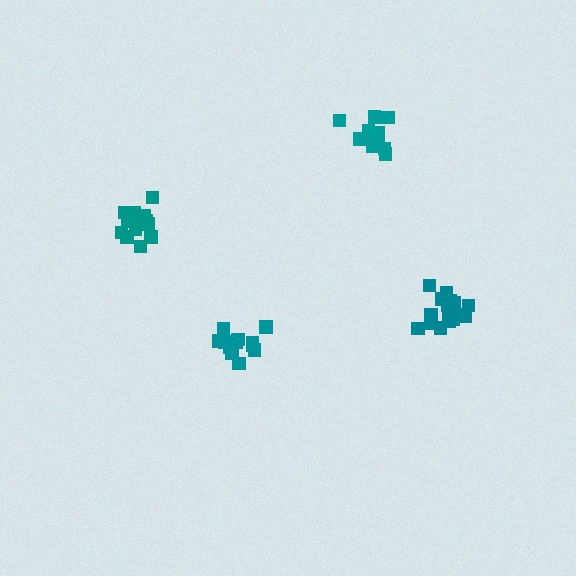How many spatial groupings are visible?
There are 4 spatial groupings.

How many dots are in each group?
Group 1: 14 dots, Group 2: 17 dots, Group 3: 16 dots, Group 4: 12 dots (59 total).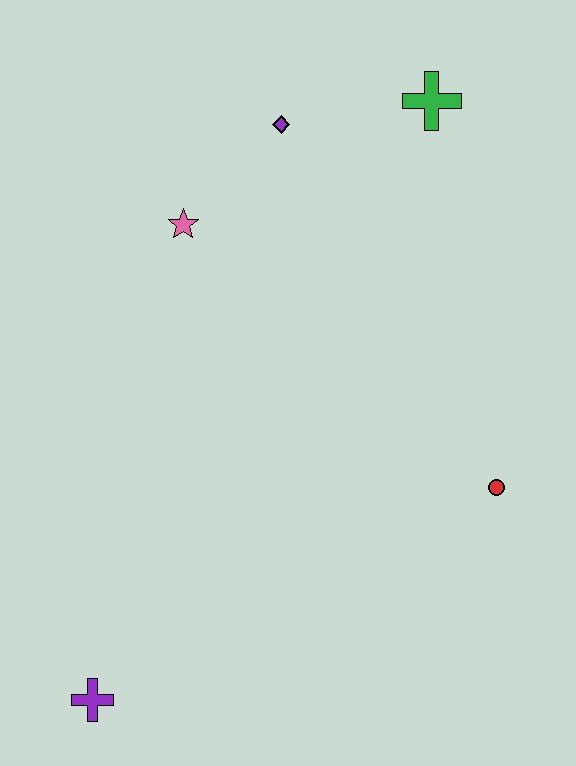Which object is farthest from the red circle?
The purple cross is farthest from the red circle.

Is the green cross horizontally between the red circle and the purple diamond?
Yes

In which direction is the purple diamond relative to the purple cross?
The purple diamond is above the purple cross.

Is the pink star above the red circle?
Yes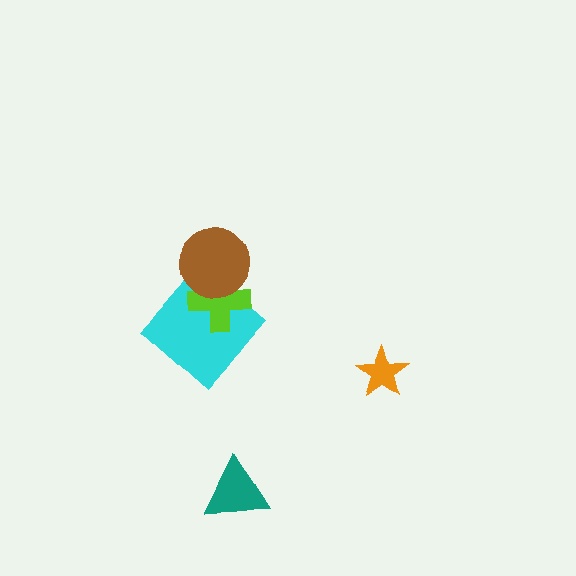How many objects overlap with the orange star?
0 objects overlap with the orange star.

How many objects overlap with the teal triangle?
0 objects overlap with the teal triangle.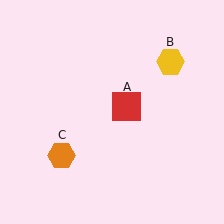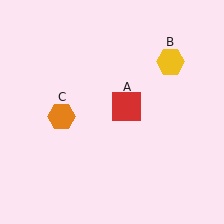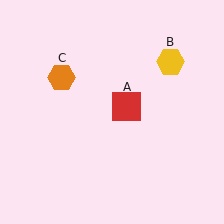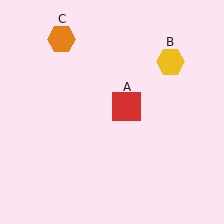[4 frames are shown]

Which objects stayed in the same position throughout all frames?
Red square (object A) and yellow hexagon (object B) remained stationary.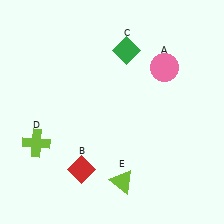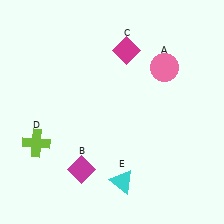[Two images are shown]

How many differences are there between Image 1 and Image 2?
There are 3 differences between the two images.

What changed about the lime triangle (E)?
In Image 1, E is lime. In Image 2, it changed to cyan.